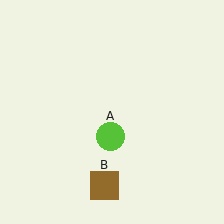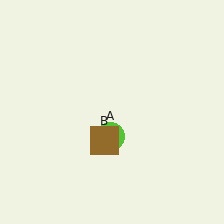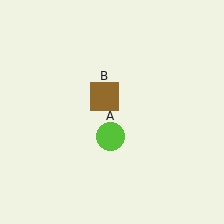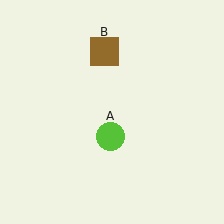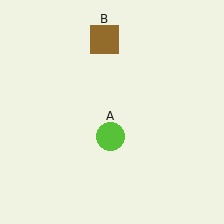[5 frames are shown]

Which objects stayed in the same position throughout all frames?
Lime circle (object A) remained stationary.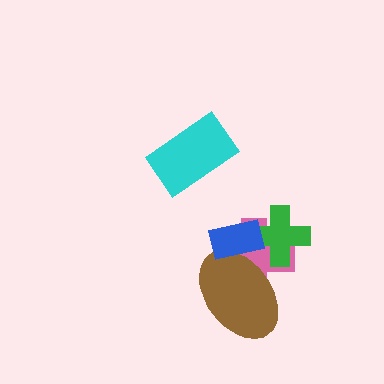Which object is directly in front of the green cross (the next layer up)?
The brown ellipse is directly in front of the green cross.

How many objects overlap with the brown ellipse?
3 objects overlap with the brown ellipse.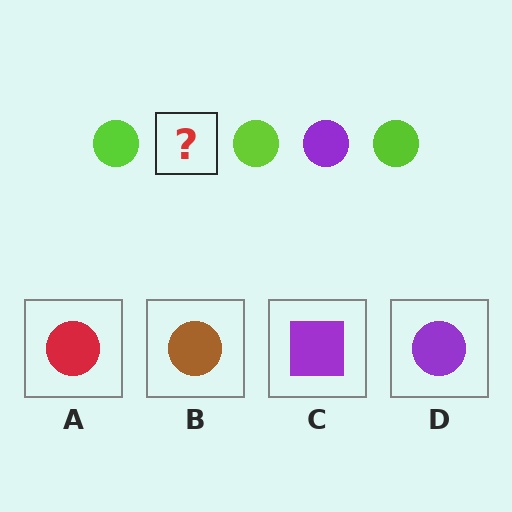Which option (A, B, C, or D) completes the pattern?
D.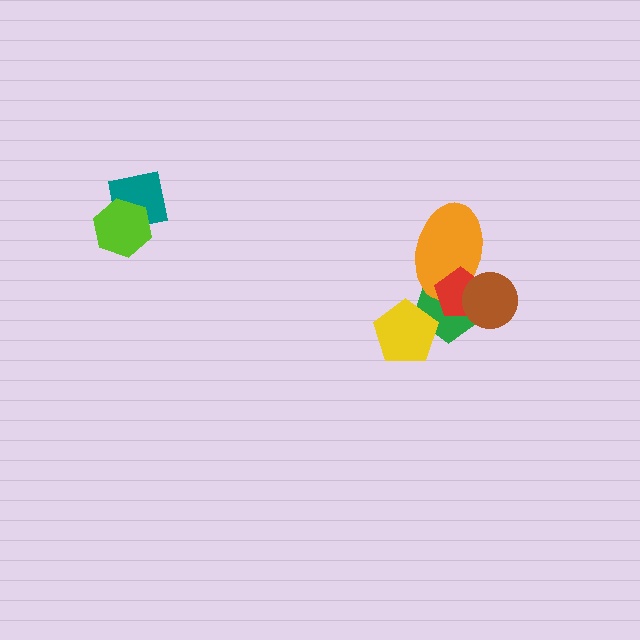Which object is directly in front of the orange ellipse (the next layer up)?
The red pentagon is directly in front of the orange ellipse.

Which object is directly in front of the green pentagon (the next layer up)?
The orange ellipse is directly in front of the green pentagon.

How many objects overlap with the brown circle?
3 objects overlap with the brown circle.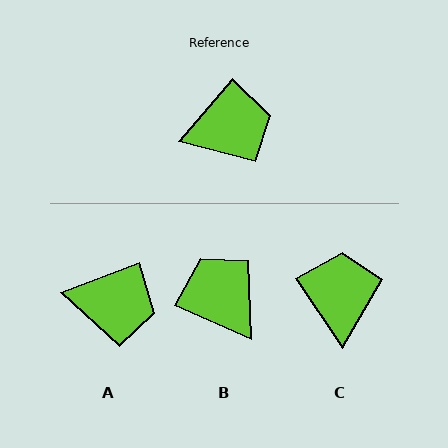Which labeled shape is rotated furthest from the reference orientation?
B, about 106 degrees away.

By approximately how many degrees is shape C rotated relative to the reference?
Approximately 74 degrees counter-clockwise.